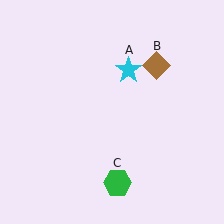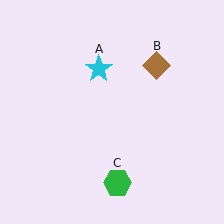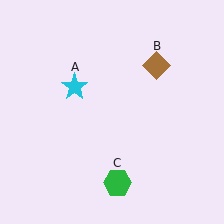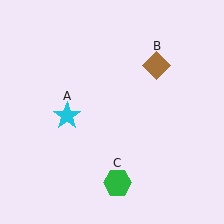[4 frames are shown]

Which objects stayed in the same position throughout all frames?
Brown diamond (object B) and green hexagon (object C) remained stationary.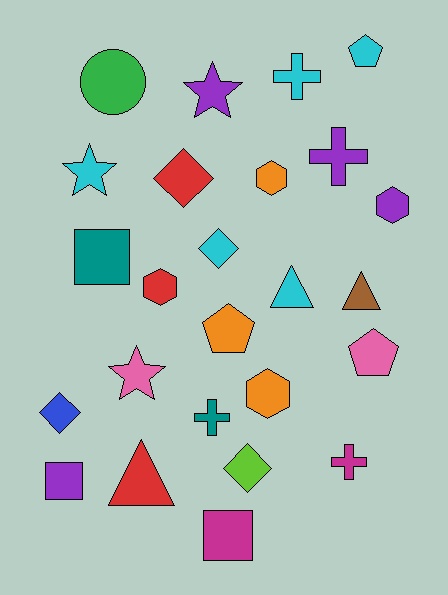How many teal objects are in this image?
There are 2 teal objects.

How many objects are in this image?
There are 25 objects.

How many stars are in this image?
There are 3 stars.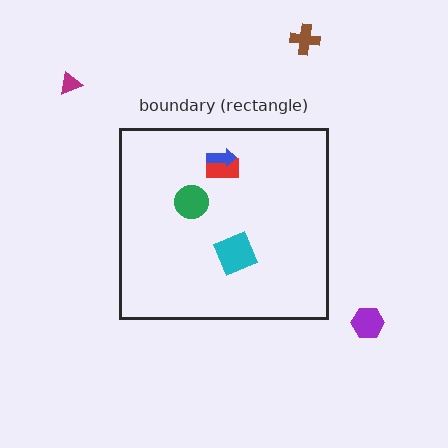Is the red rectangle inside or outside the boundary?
Inside.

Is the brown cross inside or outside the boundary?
Outside.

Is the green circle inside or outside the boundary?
Inside.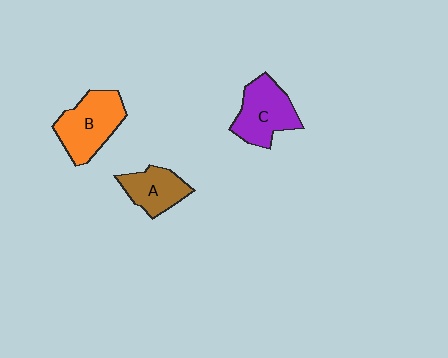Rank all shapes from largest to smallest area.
From largest to smallest: B (orange), C (purple), A (brown).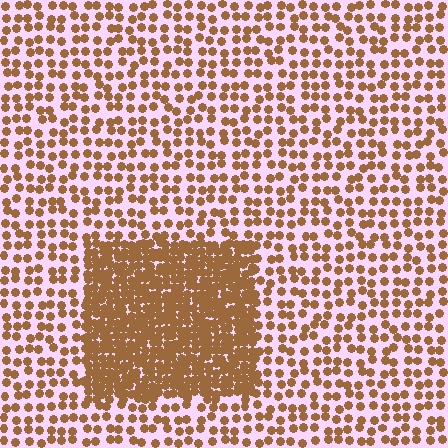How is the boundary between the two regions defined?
The boundary is defined by a change in element density (approximately 2.6x ratio). All elements are the same color, size, and shape.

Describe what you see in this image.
The image contains small brown elements arranged at two different densities. A rectangle-shaped region is visible where the elements are more densely packed than the surrounding area.